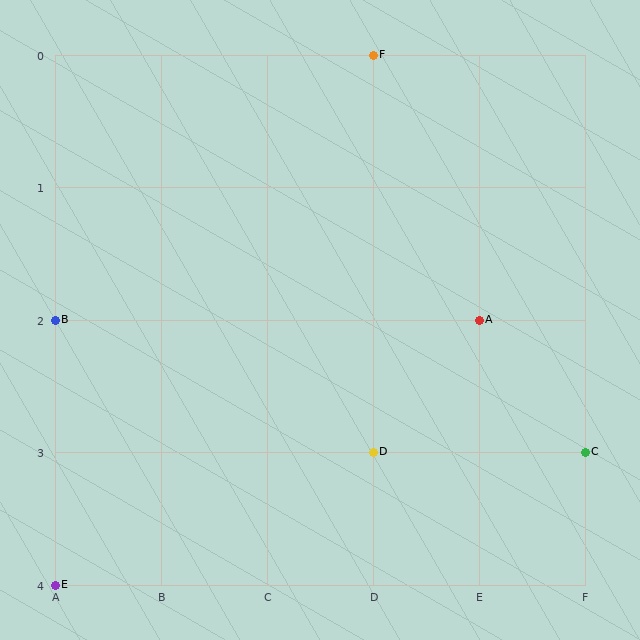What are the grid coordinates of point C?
Point C is at grid coordinates (F, 3).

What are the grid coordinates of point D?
Point D is at grid coordinates (D, 3).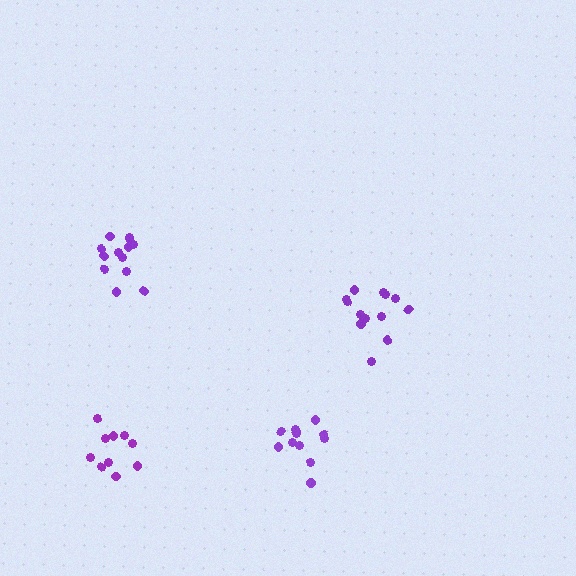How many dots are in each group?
Group 1: 13 dots, Group 2: 11 dots, Group 3: 10 dots, Group 4: 13 dots (47 total).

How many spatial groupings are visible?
There are 4 spatial groupings.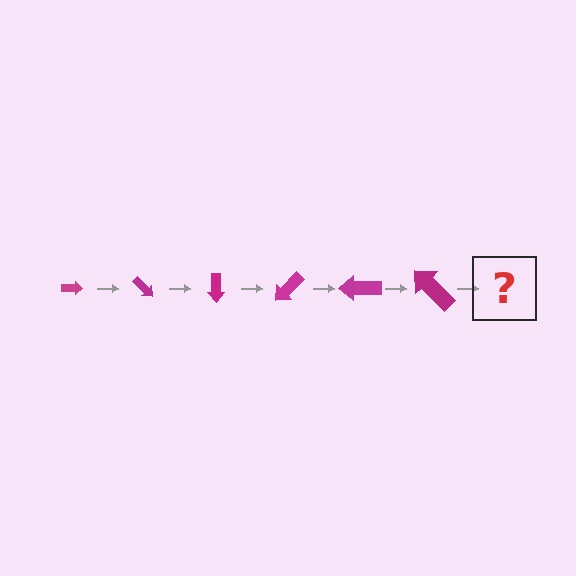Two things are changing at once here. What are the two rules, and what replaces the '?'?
The two rules are that the arrow grows larger each step and it rotates 45 degrees each step. The '?' should be an arrow, larger than the previous one and rotated 270 degrees from the start.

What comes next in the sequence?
The next element should be an arrow, larger than the previous one and rotated 270 degrees from the start.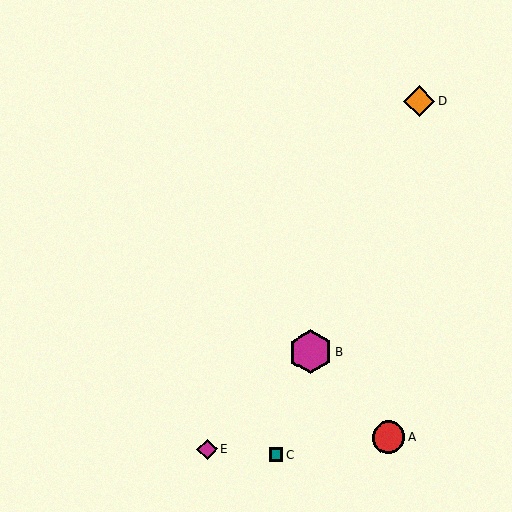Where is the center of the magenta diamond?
The center of the magenta diamond is at (207, 449).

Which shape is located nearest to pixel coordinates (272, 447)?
The teal square (labeled C) at (277, 454) is nearest to that location.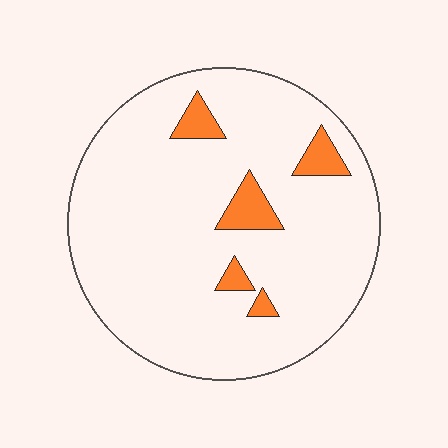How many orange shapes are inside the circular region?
5.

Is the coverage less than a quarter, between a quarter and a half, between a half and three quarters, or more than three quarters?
Less than a quarter.